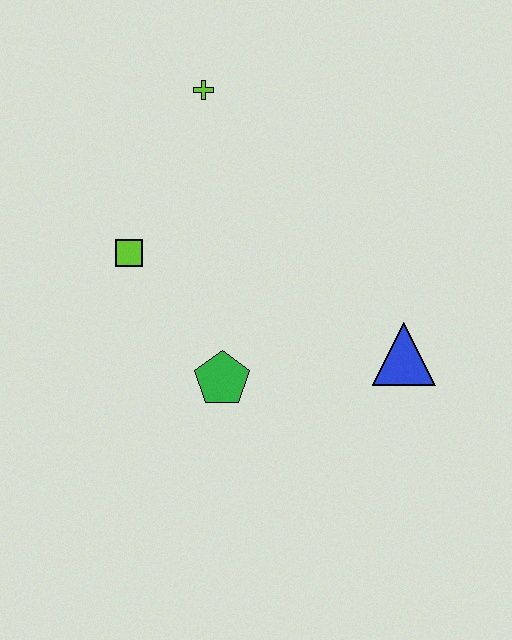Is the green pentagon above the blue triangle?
No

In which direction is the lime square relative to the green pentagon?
The lime square is above the green pentagon.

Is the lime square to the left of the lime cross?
Yes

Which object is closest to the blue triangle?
The green pentagon is closest to the blue triangle.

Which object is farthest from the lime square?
The blue triangle is farthest from the lime square.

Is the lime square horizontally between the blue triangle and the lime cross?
No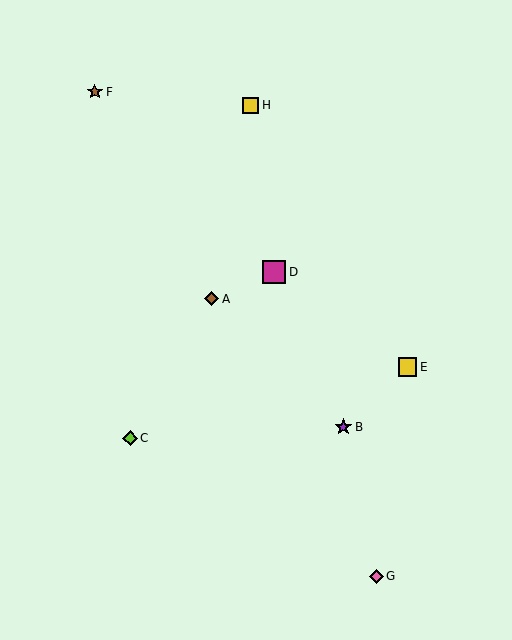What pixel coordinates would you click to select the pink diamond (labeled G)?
Click at (376, 576) to select the pink diamond G.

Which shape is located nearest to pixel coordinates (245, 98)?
The yellow square (labeled H) at (251, 105) is nearest to that location.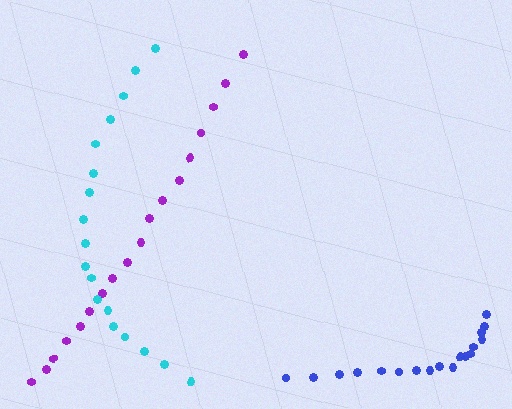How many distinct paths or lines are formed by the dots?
There are 3 distinct paths.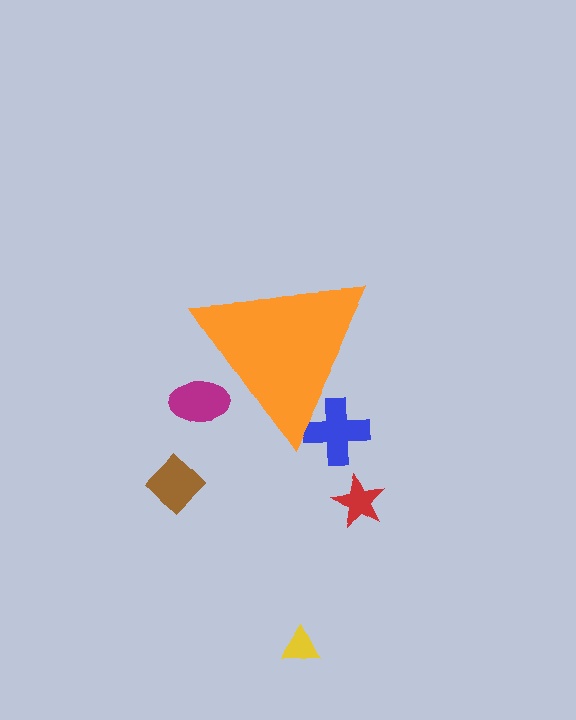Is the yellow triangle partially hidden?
No, the yellow triangle is fully visible.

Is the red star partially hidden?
No, the red star is fully visible.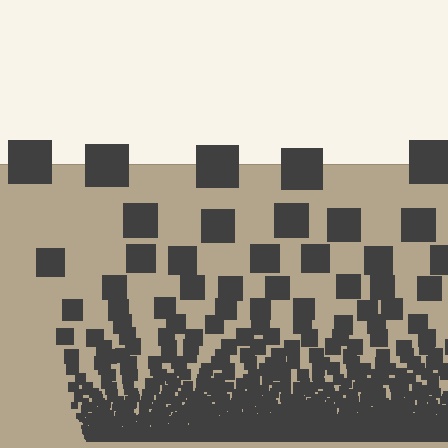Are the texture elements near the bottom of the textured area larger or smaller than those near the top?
Smaller. The gradient is inverted — elements near the bottom are smaller and denser.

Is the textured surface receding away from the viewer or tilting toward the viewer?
The surface appears to tilt toward the viewer. Texture elements get larger and sparser toward the top.